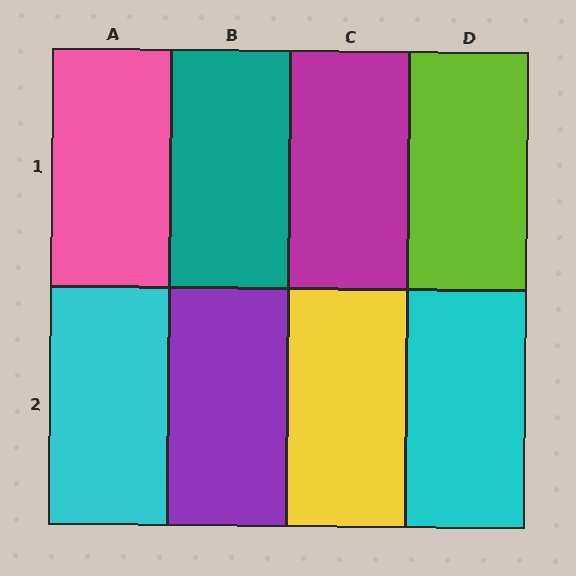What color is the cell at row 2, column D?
Cyan.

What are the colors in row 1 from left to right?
Pink, teal, magenta, lime.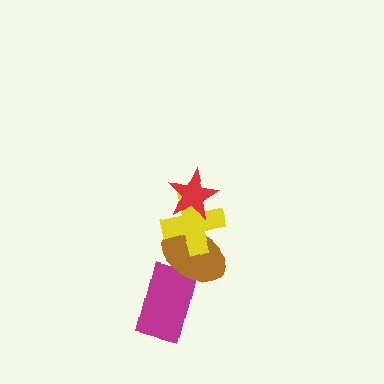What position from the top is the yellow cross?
The yellow cross is 2nd from the top.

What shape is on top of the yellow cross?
The red star is on top of the yellow cross.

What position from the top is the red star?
The red star is 1st from the top.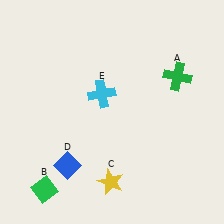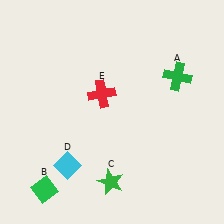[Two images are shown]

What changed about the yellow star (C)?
In Image 1, C is yellow. In Image 2, it changed to green.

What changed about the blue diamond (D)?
In Image 1, D is blue. In Image 2, it changed to cyan.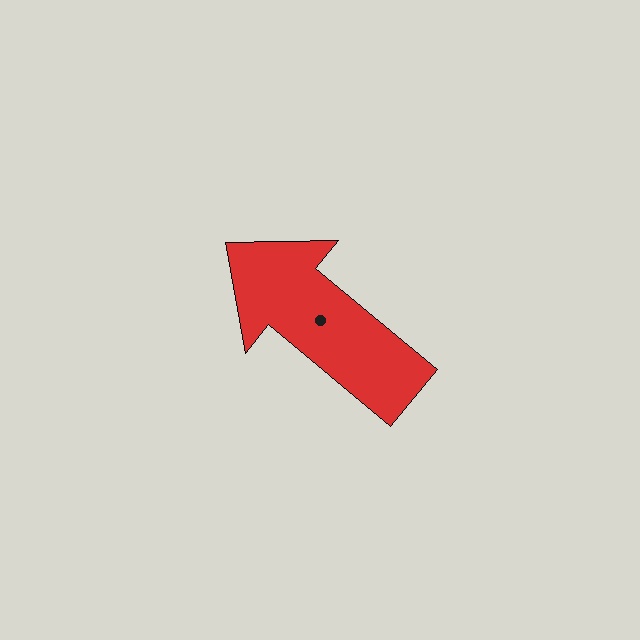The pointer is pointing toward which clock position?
Roughly 10 o'clock.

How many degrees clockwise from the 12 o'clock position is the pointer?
Approximately 310 degrees.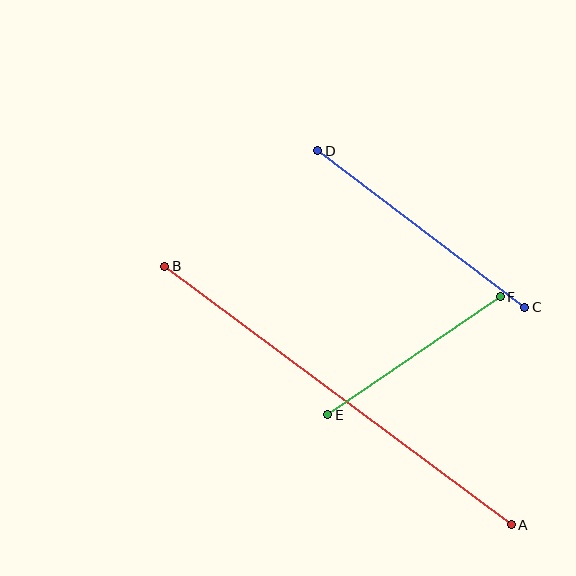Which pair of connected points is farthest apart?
Points A and B are farthest apart.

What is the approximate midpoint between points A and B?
The midpoint is at approximately (338, 396) pixels.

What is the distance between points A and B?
The distance is approximately 432 pixels.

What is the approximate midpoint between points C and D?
The midpoint is at approximately (421, 229) pixels.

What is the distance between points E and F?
The distance is approximately 209 pixels.